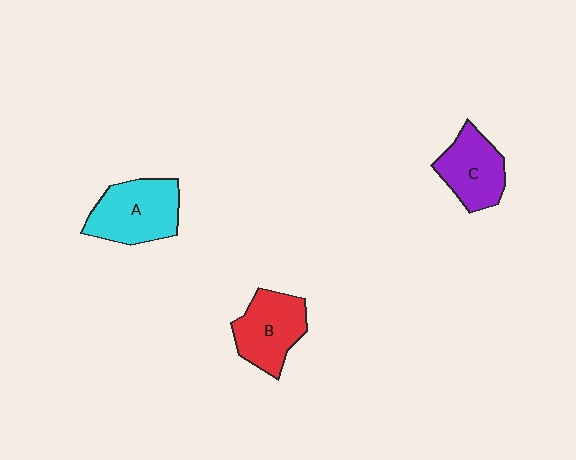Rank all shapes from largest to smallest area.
From largest to smallest: A (cyan), B (red), C (purple).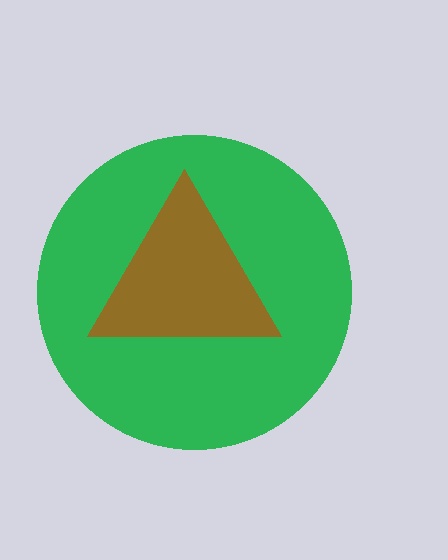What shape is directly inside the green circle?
The brown triangle.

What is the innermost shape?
The brown triangle.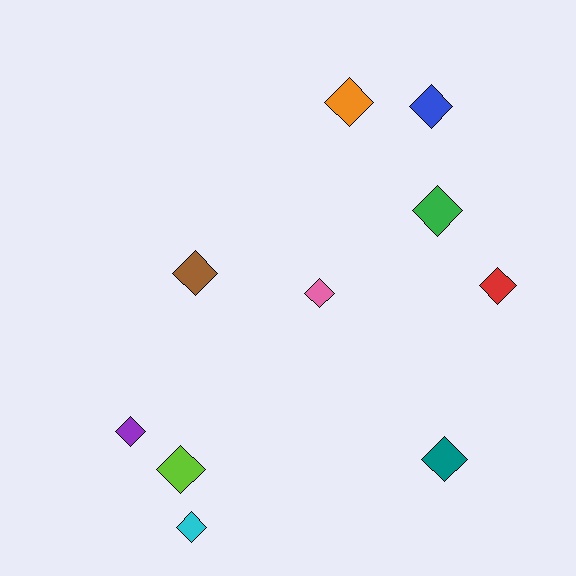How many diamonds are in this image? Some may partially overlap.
There are 10 diamonds.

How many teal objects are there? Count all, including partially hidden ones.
There is 1 teal object.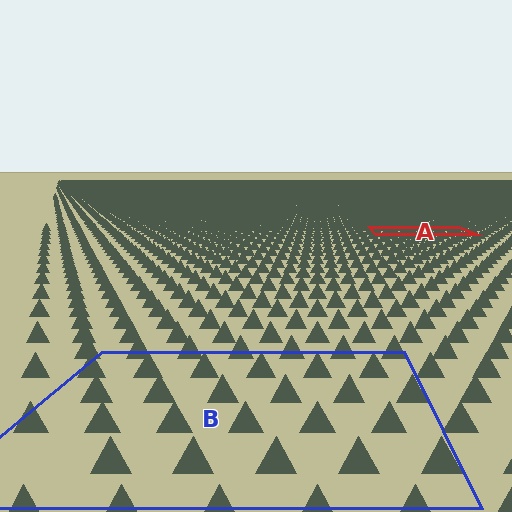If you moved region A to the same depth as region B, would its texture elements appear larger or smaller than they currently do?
They would appear larger. At a closer depth, the same texture elements are projected at a bigger on-screen size.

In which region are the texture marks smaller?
The texture marks are smaller in region A, because it is farther away.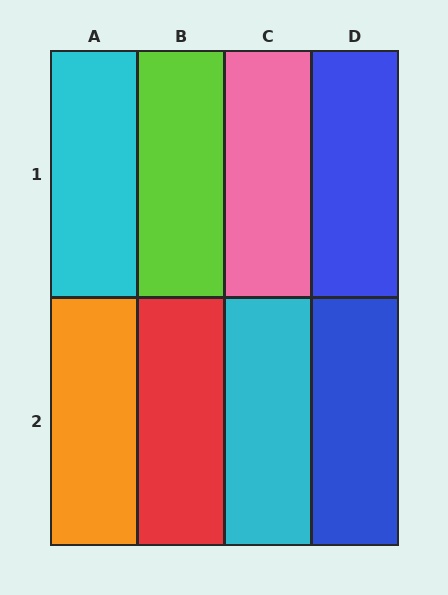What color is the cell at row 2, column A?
Orange.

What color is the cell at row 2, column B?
Red.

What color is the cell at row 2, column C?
Cyan.